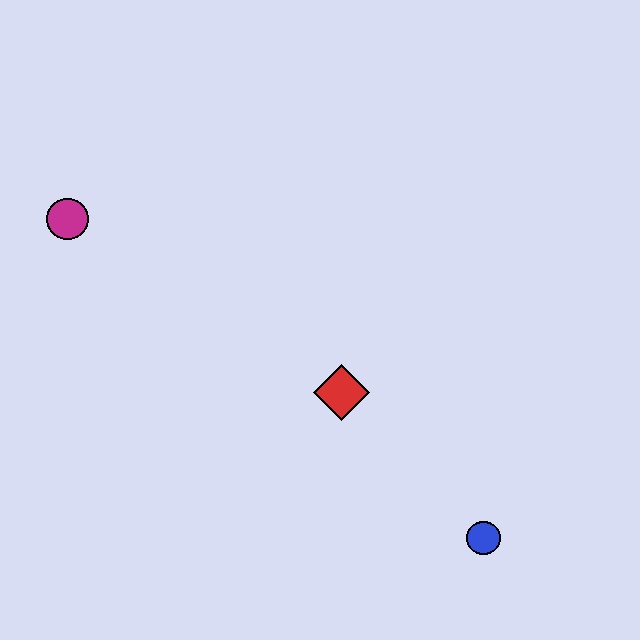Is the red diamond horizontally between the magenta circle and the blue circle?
Yes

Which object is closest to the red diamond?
The blue circle is closest to the red diamond.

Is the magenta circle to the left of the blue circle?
Yes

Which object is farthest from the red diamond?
The magenta circle is farthest from the red diamond.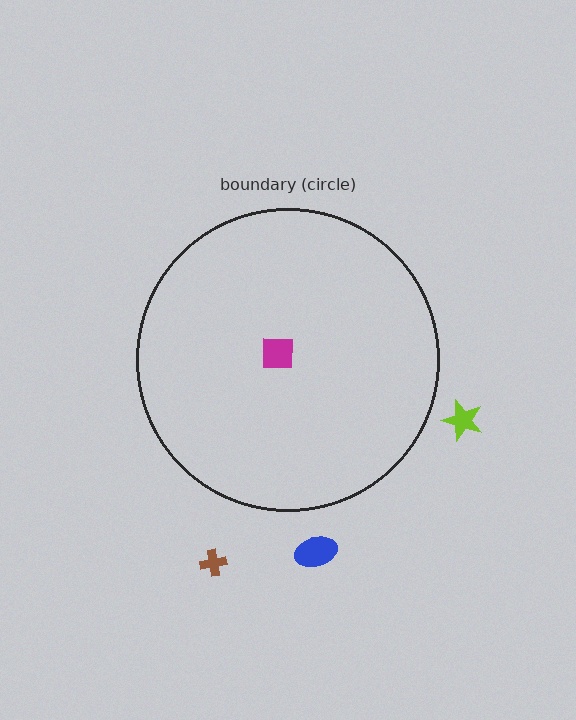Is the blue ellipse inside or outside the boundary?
Outside.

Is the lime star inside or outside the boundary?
Outside.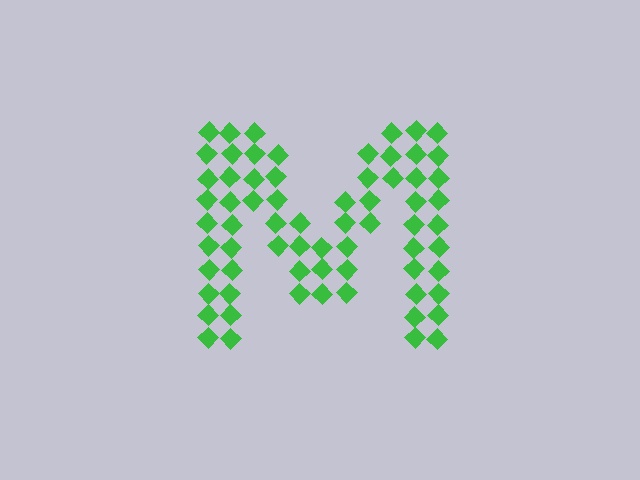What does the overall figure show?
The overall figure shows the letter M.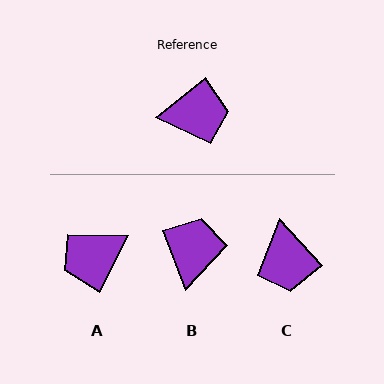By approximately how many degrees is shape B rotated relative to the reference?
Approximately 73 degrees counter-clockwise.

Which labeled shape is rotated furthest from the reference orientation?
A, about 155 degrees away.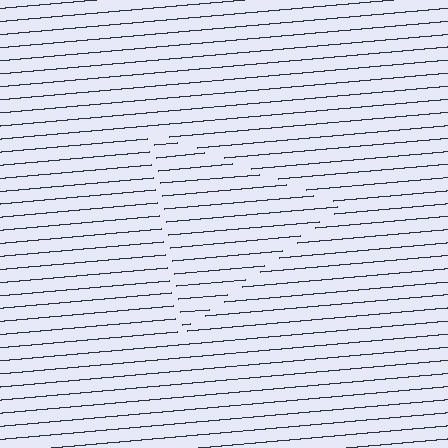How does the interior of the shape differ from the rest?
The interior of the shape contains the same grating, shifted by half a period — the contour is defined by the phase discontinuity where line-ends from the inner and outer gratings abut.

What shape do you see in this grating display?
An illusory triangle. The interior of the shape contains the same grating, shifted by half a period — the contour is defined by the phase discontinuity where line-ends from the inner and outer gratings abut.